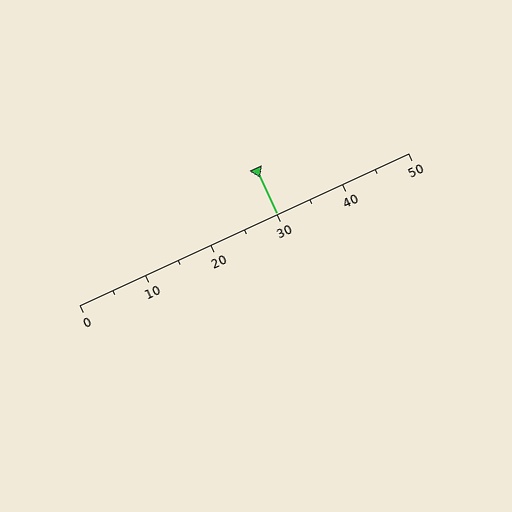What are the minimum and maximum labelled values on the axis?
The axis runs from 0 to 50.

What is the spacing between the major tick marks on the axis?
The major ticks are spaced 10 apart.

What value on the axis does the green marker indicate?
The marker indicates approximately 30.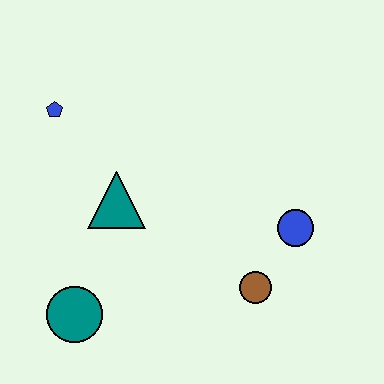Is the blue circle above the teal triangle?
No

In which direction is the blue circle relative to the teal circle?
The blue circle is to the right of the teal circle.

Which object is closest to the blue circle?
The brown circle is closest to the blue circle.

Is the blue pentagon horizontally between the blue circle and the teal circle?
No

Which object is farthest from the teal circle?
The blue circle is farthest from the teal circle.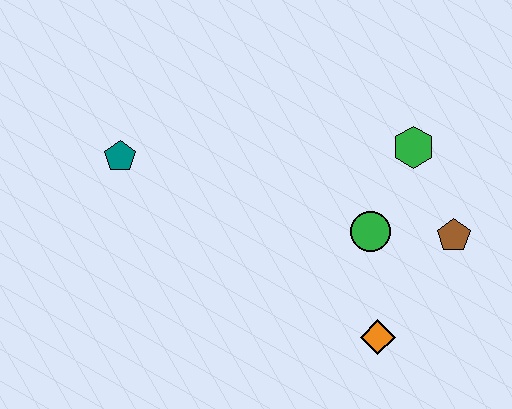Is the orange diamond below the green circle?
Yes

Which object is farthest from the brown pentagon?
The teal pentagon is farthest from the brown pentagon.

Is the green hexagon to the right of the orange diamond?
Yes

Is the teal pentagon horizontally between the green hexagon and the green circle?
No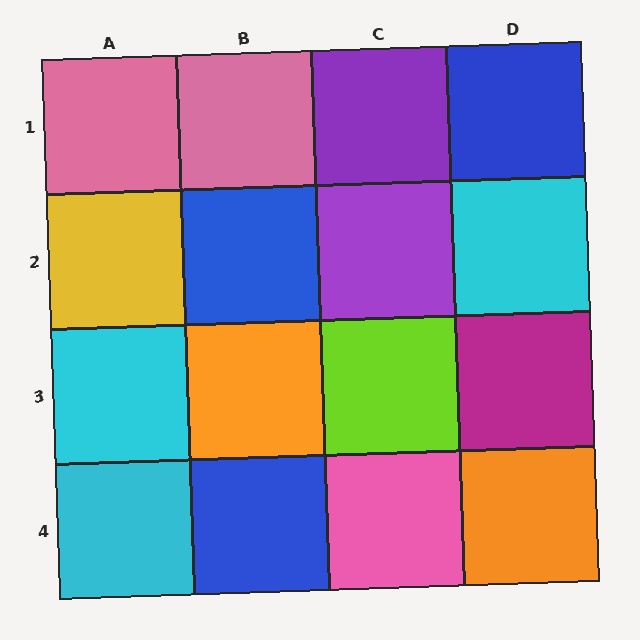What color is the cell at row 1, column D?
Blue.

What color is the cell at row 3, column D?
Magenta.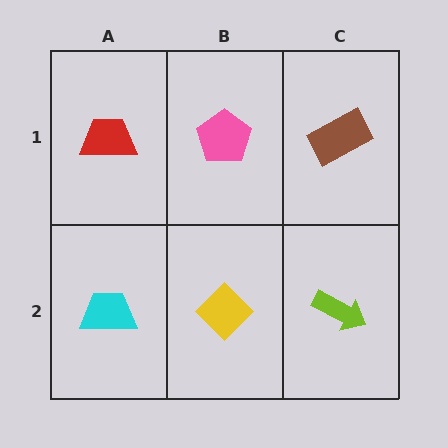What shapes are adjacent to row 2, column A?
A red trapezoid (row 1, column A), a yellow diamond (row 2, column B).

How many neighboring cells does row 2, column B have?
3.